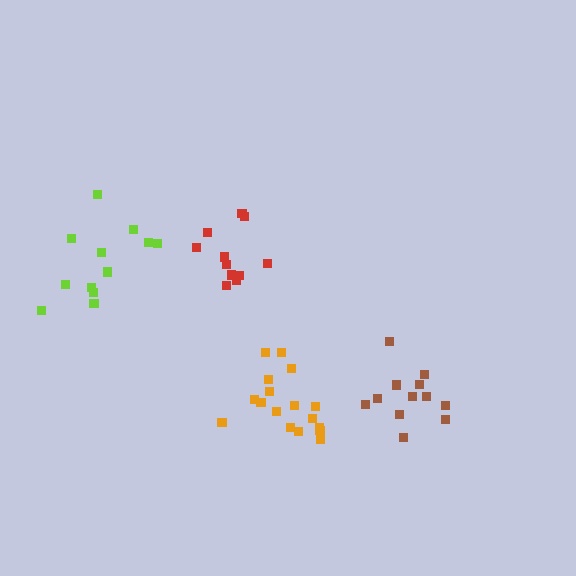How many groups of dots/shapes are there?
There are 4 groups.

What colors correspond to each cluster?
The clusters are colored: lime, red, orange, brown.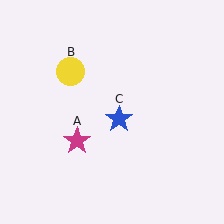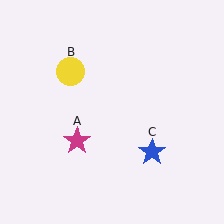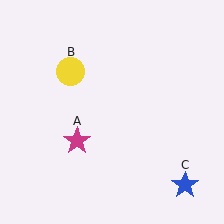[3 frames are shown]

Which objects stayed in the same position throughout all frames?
Magenta star (object A) and yellow circle (object B) remained stationary.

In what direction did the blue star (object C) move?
The blue star (object C) moved down and to the right.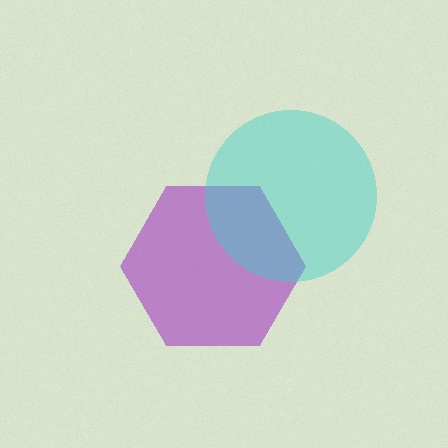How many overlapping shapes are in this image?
There are 2 overlapping shapes in the image.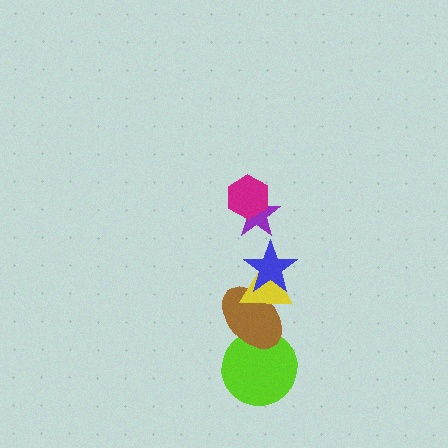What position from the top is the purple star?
The purple star is 2nd from the top.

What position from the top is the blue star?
The blue star is 3rd from the top.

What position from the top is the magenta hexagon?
The magenta hexagon is 1st from the top.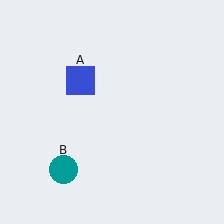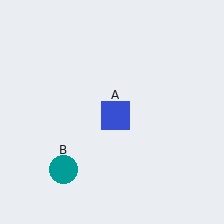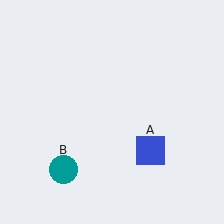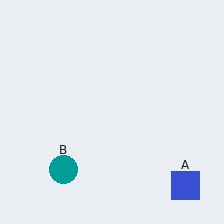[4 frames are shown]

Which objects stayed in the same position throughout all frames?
Teal circle (object B) remained stationary.